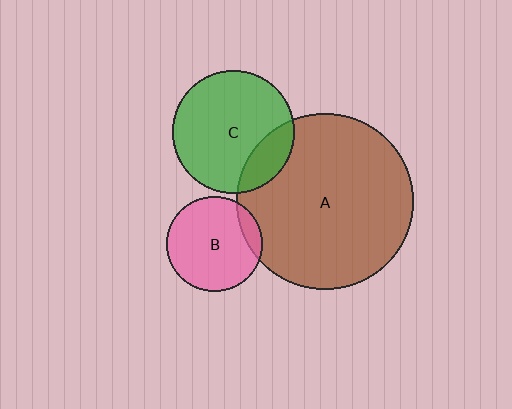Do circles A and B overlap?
Yes.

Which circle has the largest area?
Circle A (brown).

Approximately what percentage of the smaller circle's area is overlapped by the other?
Approximately 10%.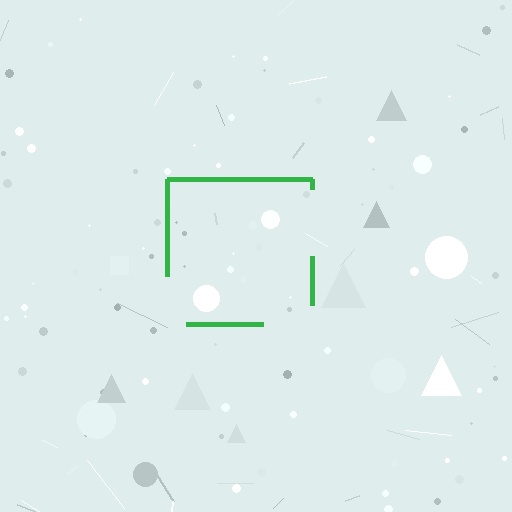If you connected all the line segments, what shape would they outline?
They would outline a square.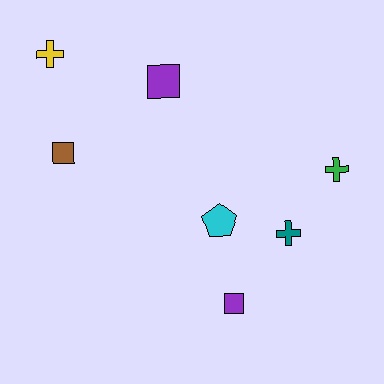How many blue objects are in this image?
There are no blue objects.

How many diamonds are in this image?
There are no diamonds.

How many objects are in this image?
There are 7 objects.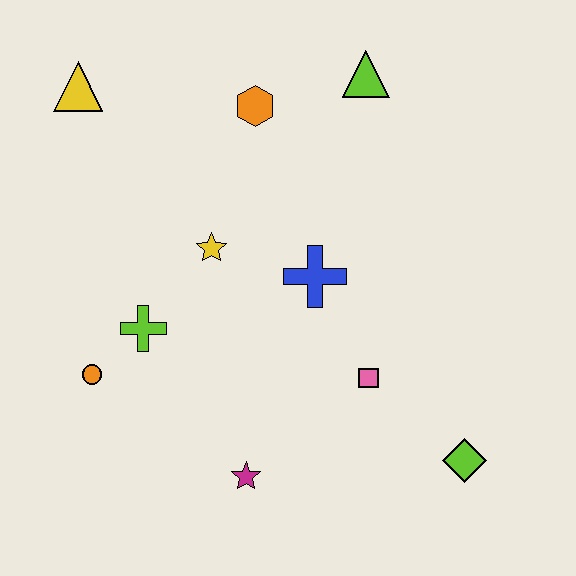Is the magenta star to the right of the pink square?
No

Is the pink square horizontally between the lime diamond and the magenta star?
Yes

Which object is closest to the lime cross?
The orange circle is closest to the lime cross.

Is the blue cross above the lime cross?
Yes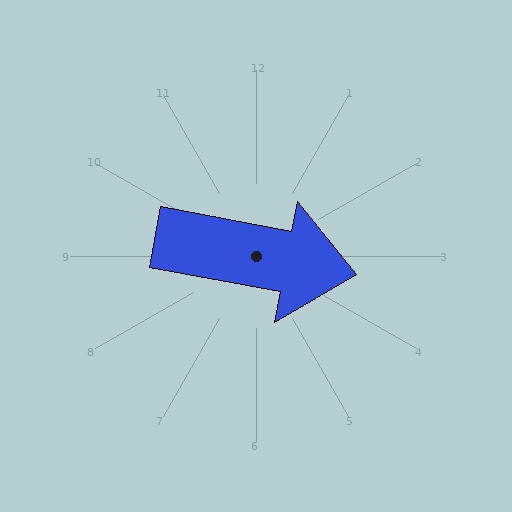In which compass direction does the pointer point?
East.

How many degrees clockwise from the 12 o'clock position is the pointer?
Approximately 101 degrees.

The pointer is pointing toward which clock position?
Roughly 3 o'clock.